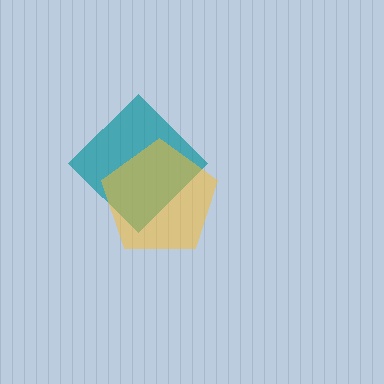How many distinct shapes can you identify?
There are 2 distinct shapes: a teal diamond, a yellow pentagon.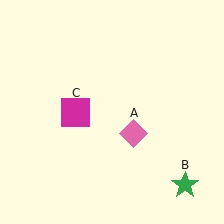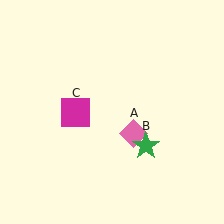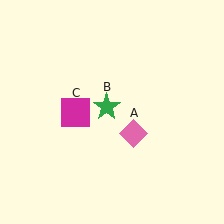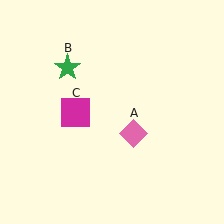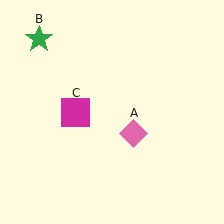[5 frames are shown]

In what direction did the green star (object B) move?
The green star (object B) moved up and to the left.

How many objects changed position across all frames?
1 object changed position: green star (object B).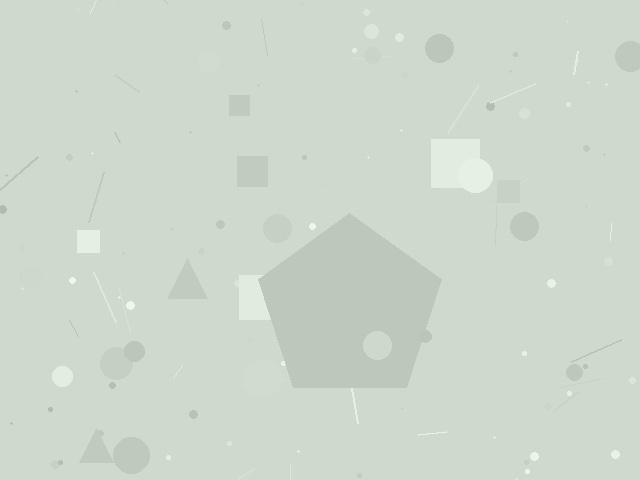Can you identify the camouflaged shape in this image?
The camouflaged shape is a pentagon.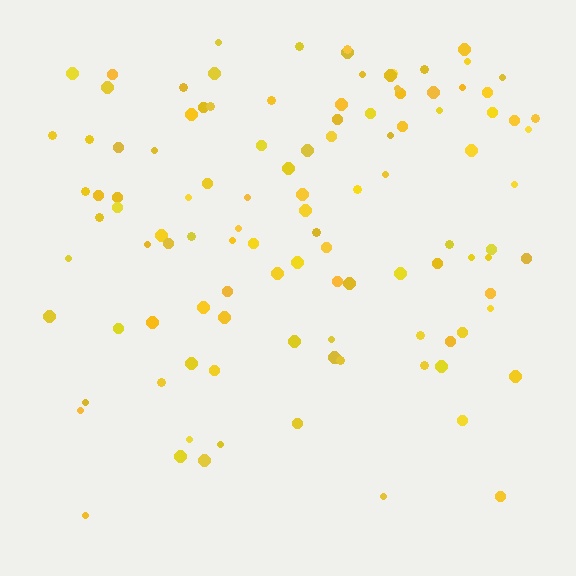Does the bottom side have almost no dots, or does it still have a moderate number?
Still a moderate number, just noticeably fewer than the top.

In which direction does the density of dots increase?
From bottom to top, with the top side densest.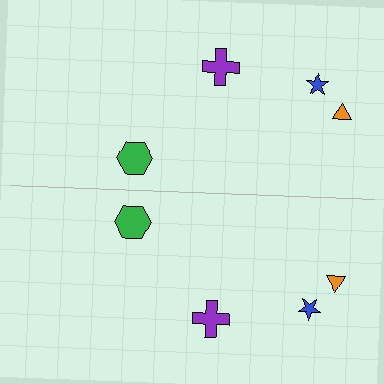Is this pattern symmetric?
Yes, this pattern has bilateral (reflection) symmetry.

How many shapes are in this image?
There are 8 shapes in this image.